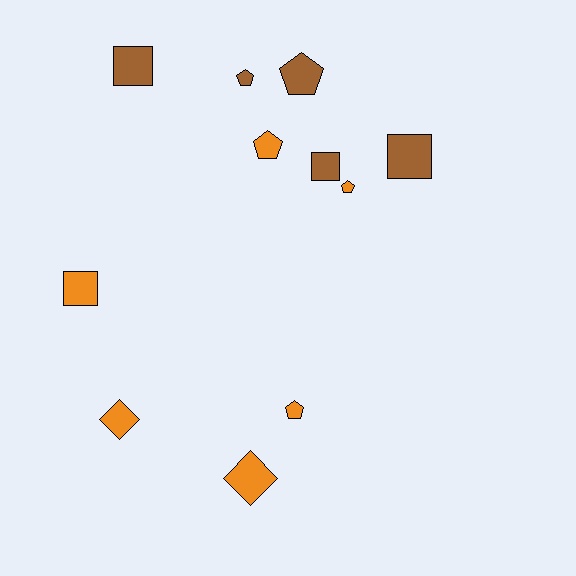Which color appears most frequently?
Orange, with 6 objects.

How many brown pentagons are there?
There are 2 brown pentagons.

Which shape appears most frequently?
Pentagon, with 5 objects.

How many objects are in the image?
There are 11 objects.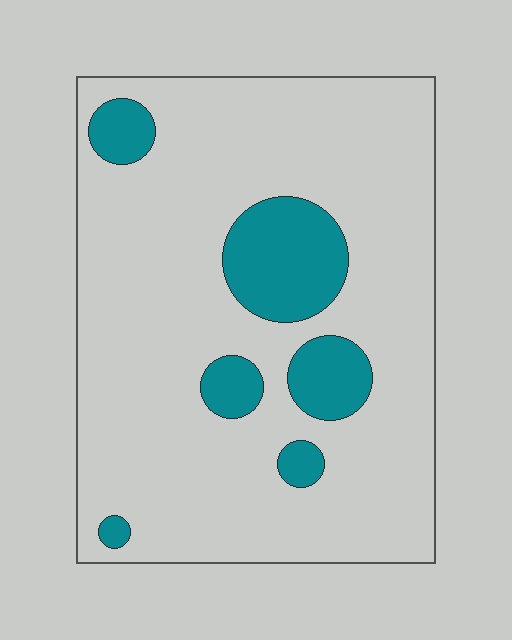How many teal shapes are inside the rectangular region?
6.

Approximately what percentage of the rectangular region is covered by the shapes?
Approximately 15%.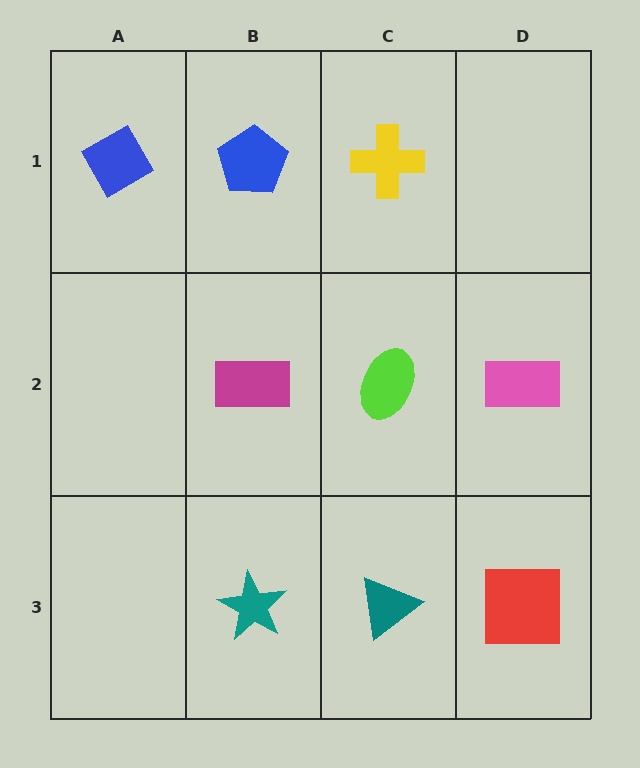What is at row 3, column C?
A teal triangle.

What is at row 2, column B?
A magenta rectangle.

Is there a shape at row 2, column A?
No, that cell is empty.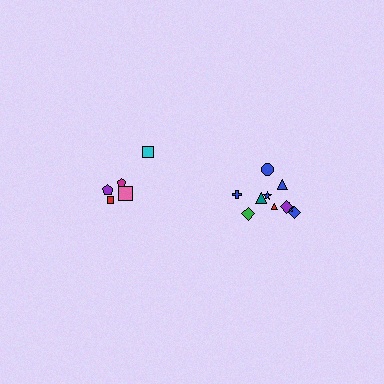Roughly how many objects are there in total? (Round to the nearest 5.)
Roughly 15 objects in total.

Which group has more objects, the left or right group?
The right group.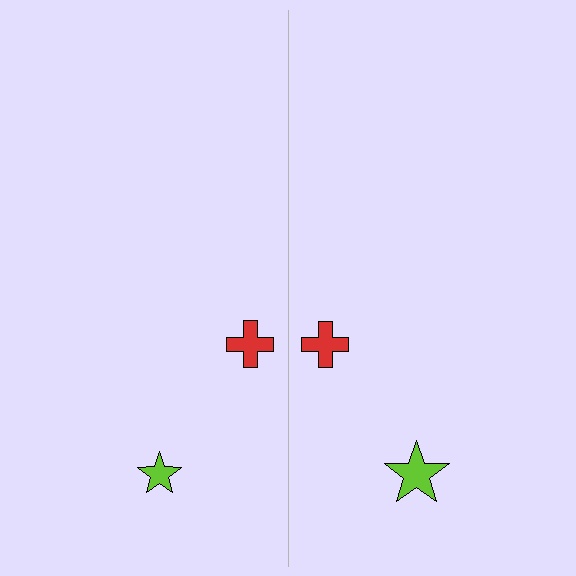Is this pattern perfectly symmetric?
No, the pattern is not perfectly symmetric. The lime star on the right side has a different size than its mirror counterpart.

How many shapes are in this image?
There are 4 shapes in this image.